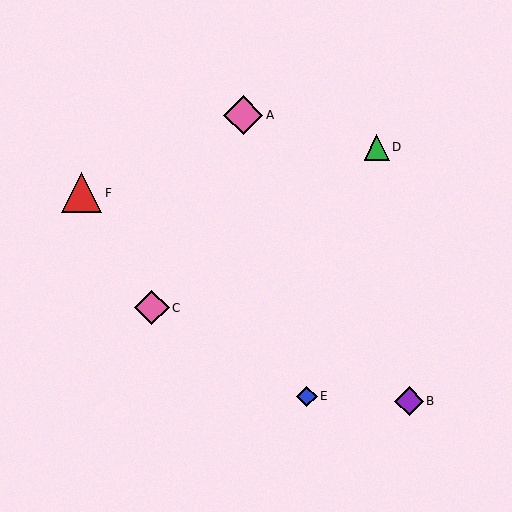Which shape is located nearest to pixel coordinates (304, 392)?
The blue diamond (labeled E) at (307, 396) is nearest to that location.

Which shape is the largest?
The red triangle (labeled F) is the largest.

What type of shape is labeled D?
Shape D is a green triangle.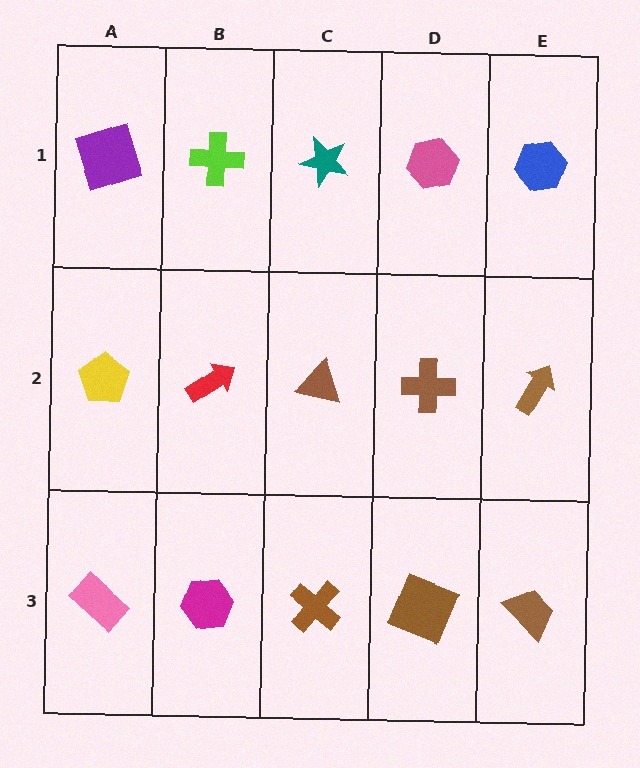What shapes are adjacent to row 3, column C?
A brown triangle (row 2, column C), a magenta hexagon (row 3, column B), a brown square (row 3, column D).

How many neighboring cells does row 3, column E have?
2.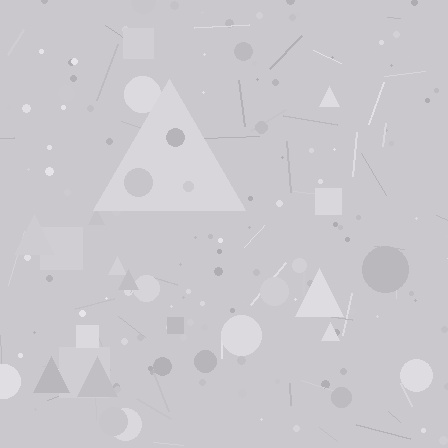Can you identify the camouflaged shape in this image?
The camouflaged shape is a triangle.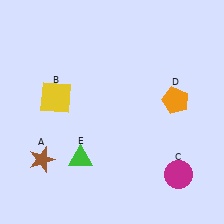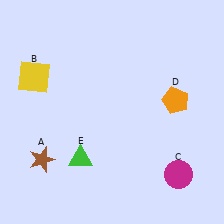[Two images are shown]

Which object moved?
The yellow square (B) moved left.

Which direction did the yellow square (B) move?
The yellow square (B) moved left.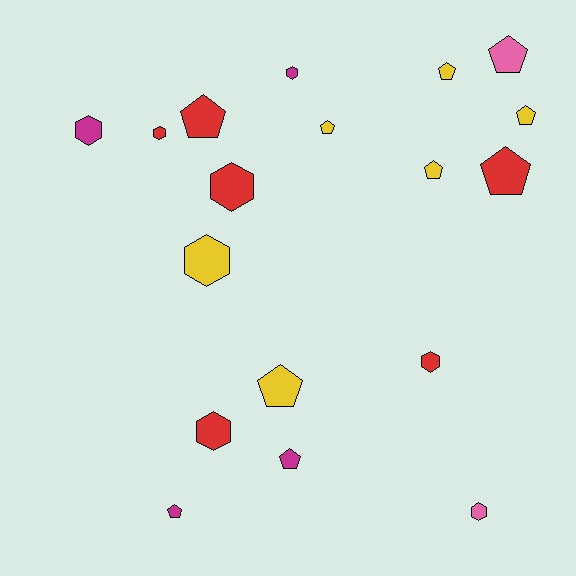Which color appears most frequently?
Red, with 6 objects.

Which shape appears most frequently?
Pentagon, with 10 objects.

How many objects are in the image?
There are 18 objects.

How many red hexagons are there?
There are 4 red hexagons.